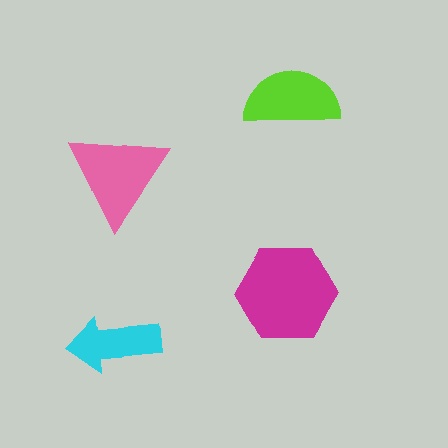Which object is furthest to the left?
The cyan arrow is leftmost.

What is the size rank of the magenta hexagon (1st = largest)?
1st.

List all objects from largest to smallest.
The magenta hexagon, the pink triangle, the lime semicircle, the cyan arrow.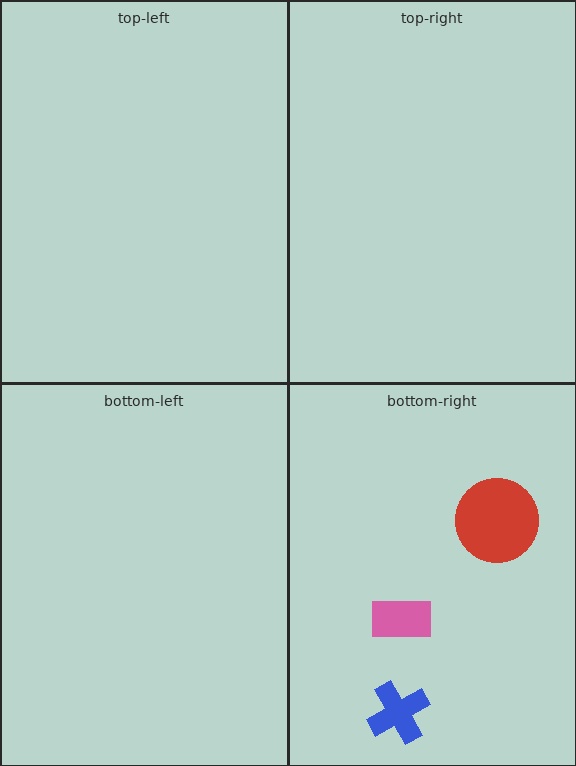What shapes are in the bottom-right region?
The blue cross, the red circle, the pink rectangle.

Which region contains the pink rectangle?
The bottom-right region.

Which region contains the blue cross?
The bottom-right region.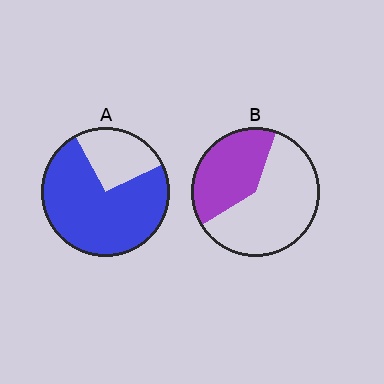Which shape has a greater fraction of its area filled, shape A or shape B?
Shape A.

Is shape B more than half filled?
No.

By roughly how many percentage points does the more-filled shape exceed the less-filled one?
By roughly 35 percentage points (A over B).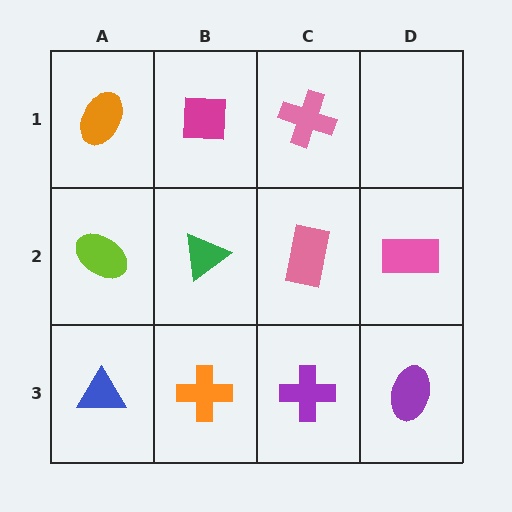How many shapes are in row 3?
4 shapes.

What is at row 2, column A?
A lime ellipse.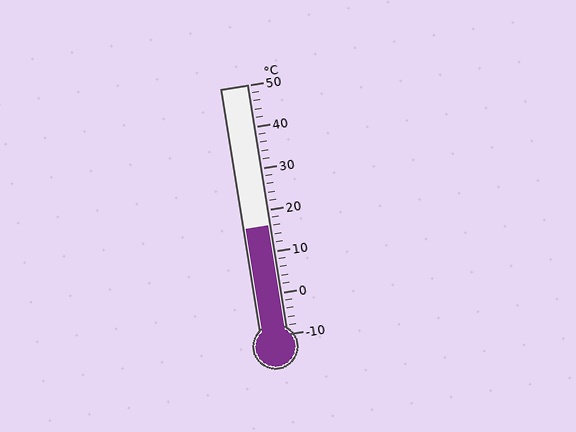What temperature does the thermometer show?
The thermometer shows approximately 16°C.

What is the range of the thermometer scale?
The thermometer scale ranges from -10°C to 50°C.